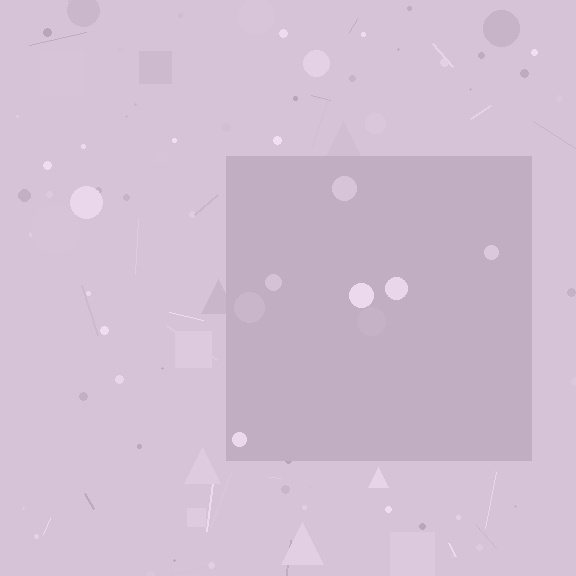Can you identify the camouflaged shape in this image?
The camouflaged shape is a square.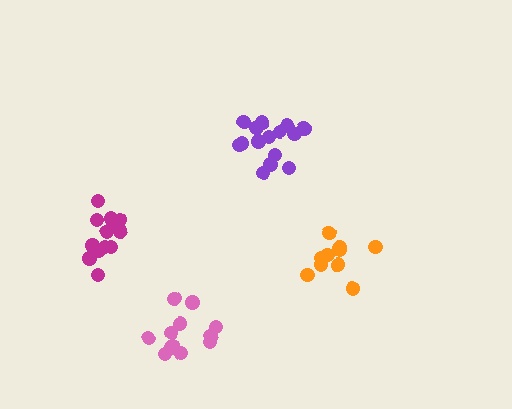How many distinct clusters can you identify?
There are 4 distinct clusters.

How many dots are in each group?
Group 1: 14 dots, Group 2: 12 dots, Group 3: 11 dots, Group 4: 15 dots (52 total).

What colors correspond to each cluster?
The clusters are colored: magenta, pink, orange, purple.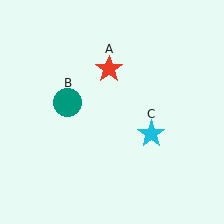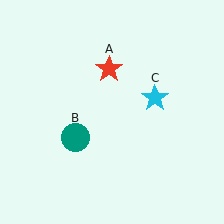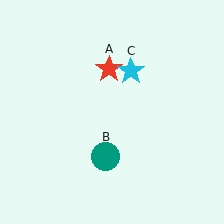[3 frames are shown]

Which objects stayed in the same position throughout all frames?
Red star (object A) remained stationary.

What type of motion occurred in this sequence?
The teal circle (object B), cyan star (object C) rotated counterclockwise around the center of the scene.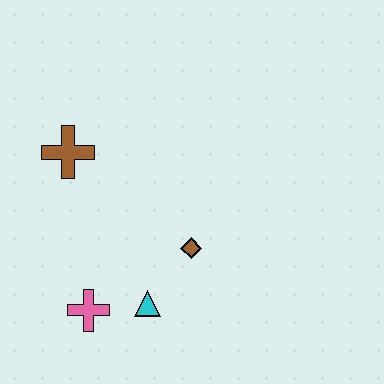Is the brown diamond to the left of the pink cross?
No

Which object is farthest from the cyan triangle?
The brown cross is farthest from the cyan triangle.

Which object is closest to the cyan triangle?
The pink cross is closest to the cyan triangle.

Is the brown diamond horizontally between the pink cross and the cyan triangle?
No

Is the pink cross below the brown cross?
Yes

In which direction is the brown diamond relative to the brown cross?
The brown diamond is to the right of the brown cross.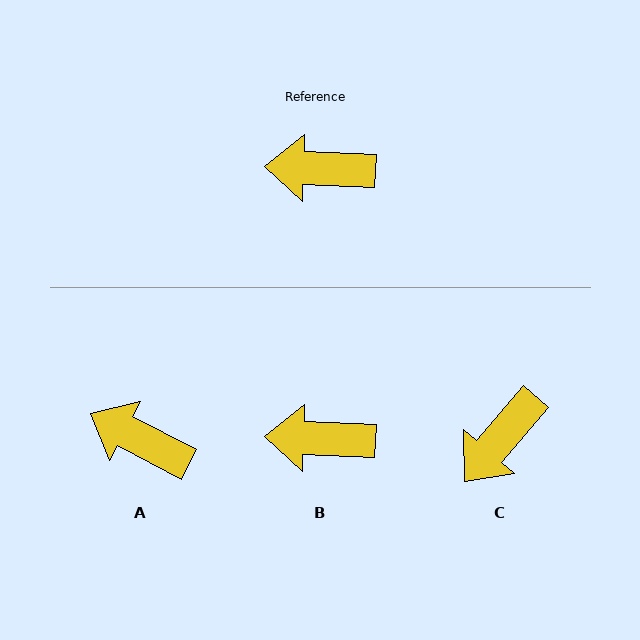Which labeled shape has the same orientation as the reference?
B.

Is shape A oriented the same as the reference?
No, it is off by about 25 degrees.